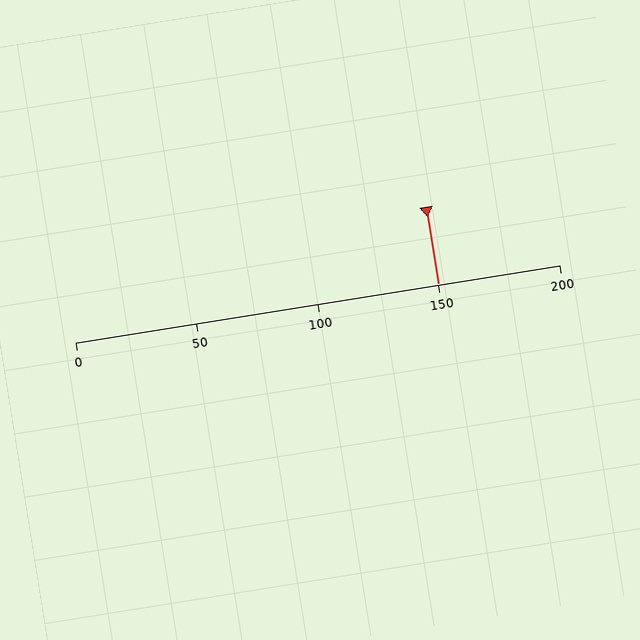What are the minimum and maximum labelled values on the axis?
The axis runs from 0 to 200.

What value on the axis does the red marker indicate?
The marker indicates approximately 150.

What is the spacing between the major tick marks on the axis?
The major ticks are spaced 50 apart.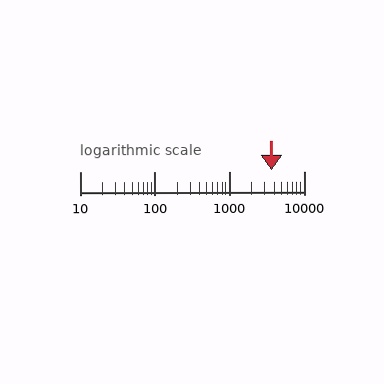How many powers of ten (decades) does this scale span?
The scale spans 3 decades, from 10 to 10000.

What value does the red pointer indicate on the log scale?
The pointer indicates approximately 3700.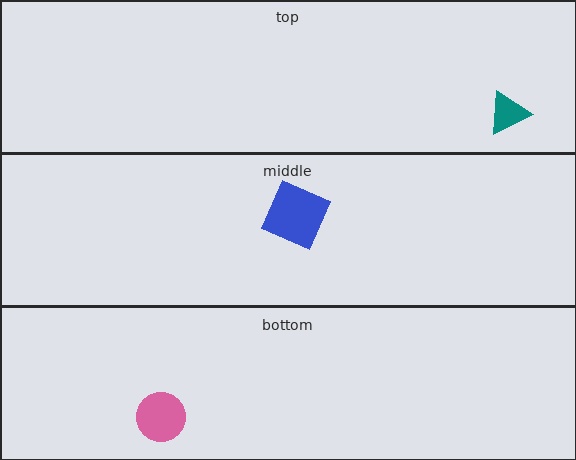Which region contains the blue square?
The middle region.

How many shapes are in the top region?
1.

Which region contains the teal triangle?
The top region.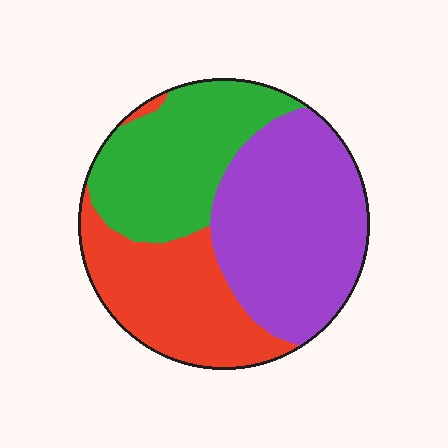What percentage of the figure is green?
Green covers about 30% of the figure.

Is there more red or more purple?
Purple.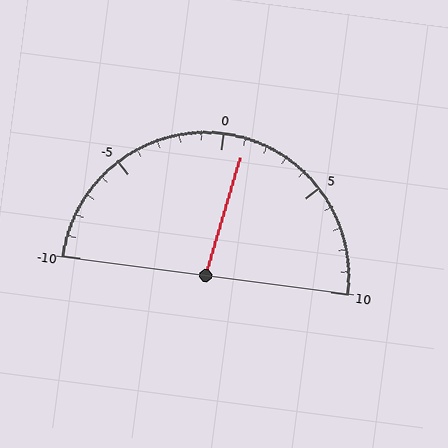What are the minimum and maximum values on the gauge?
The gauge ranges from -10 to 10.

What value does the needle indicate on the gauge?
The needle indicates approximately 1.